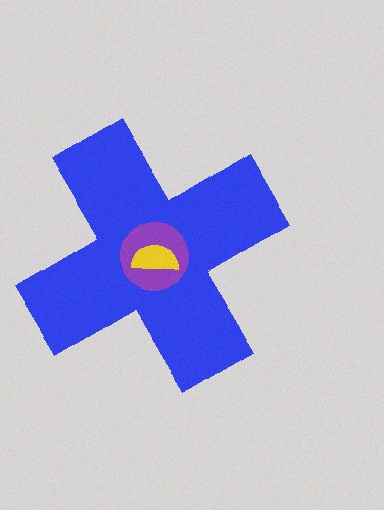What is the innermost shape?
The yellow semicircle.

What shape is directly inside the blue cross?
The purple circle.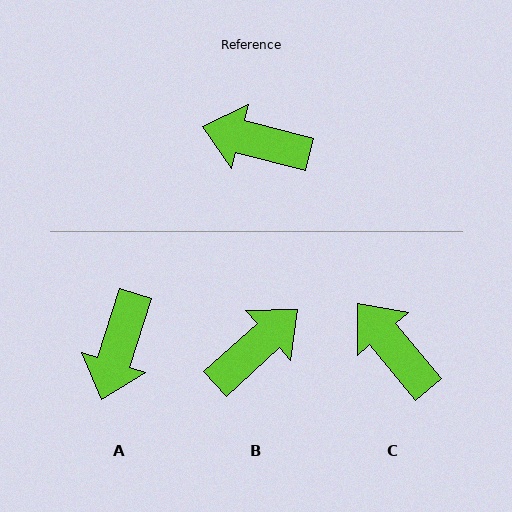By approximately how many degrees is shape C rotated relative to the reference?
Approximately 36 degrees clockwise.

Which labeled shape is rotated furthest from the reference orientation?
B, about 123 degrees away.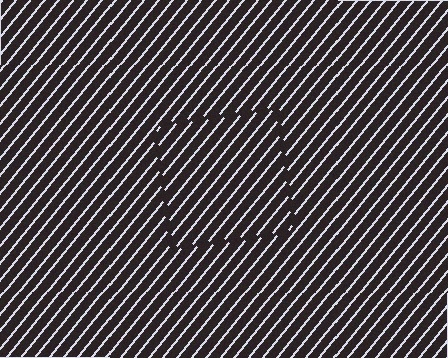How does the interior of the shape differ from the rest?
The interior of the shape contains the same grating, shifted by half a period — the contour is defined by the phase discontinuity where line-ends from the inner and outer gratings abut.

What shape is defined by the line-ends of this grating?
An illusory square. The interior of the shape contains the same grating, shifted by half a period — the contour is defined by the phase discontinuity where line-ends from the inner and outer gratings abut.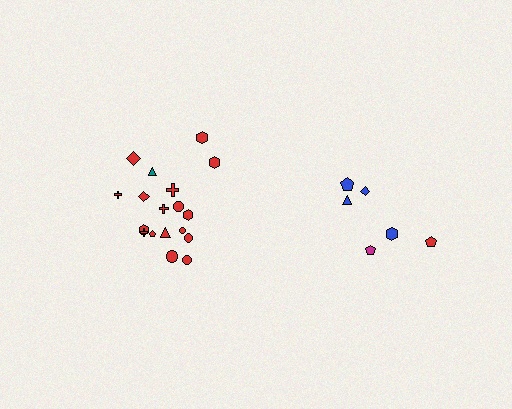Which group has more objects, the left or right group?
The left group.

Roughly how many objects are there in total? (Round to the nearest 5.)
Roughly 25 objects in total.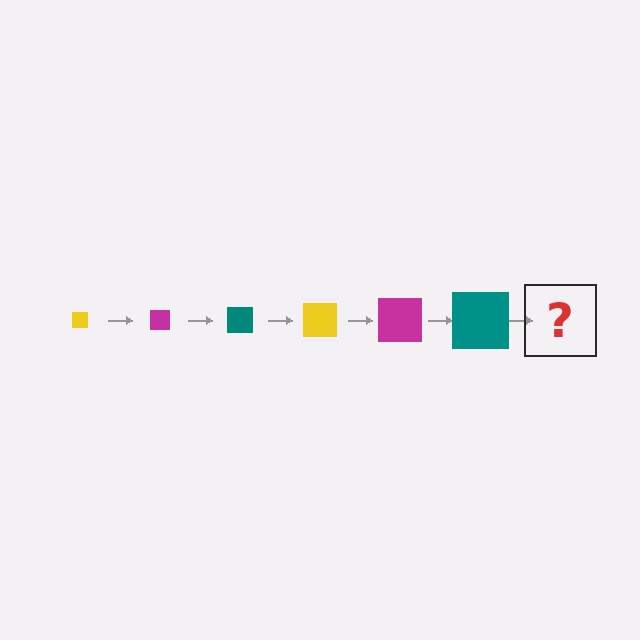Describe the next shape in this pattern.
It should be a yellow square, larger than the previous one.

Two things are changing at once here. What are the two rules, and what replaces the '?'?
The two rules are that the square grows larger each step and the color cycles through yellow, magenta, and teal. The '?' should be a yellow square, larger than the previous one.